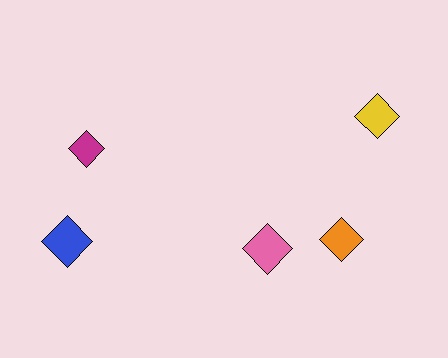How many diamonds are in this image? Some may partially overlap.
There are 5 diamonds.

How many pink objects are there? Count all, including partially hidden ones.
There is 1 pink object.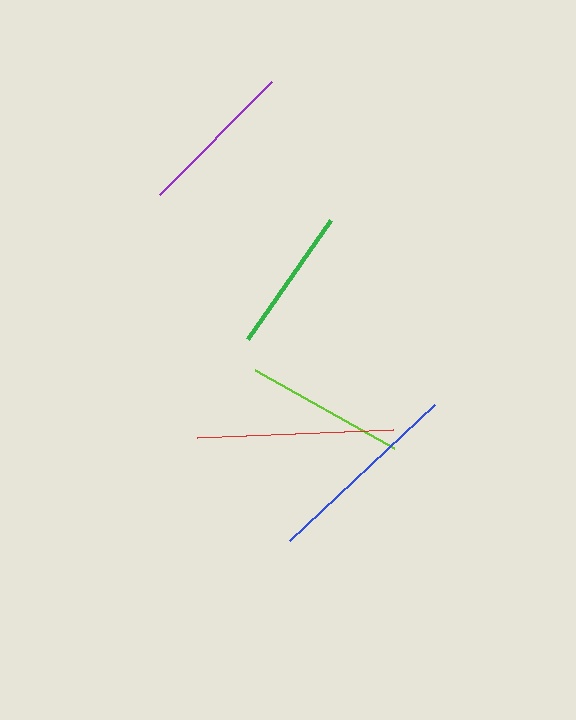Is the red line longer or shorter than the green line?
The red line is longer than the green line.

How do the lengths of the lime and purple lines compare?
The lime and purple lines are approximately the same length.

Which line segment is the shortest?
The green line is the shortest at approximately 145 pixels.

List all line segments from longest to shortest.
From longest to shortest: blue, red, lime, purple, green.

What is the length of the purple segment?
The purple segment is approximately 159 pixels long.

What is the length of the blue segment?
The blue segment is approximately 198 pixels long.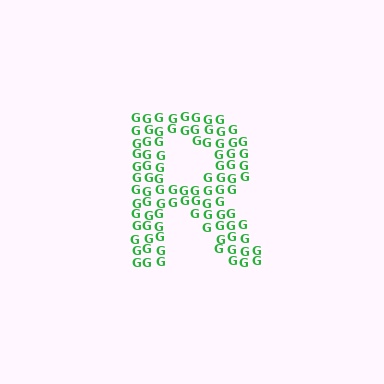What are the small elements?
The small elements are letter G's.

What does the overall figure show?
The overall figure shows the letter R.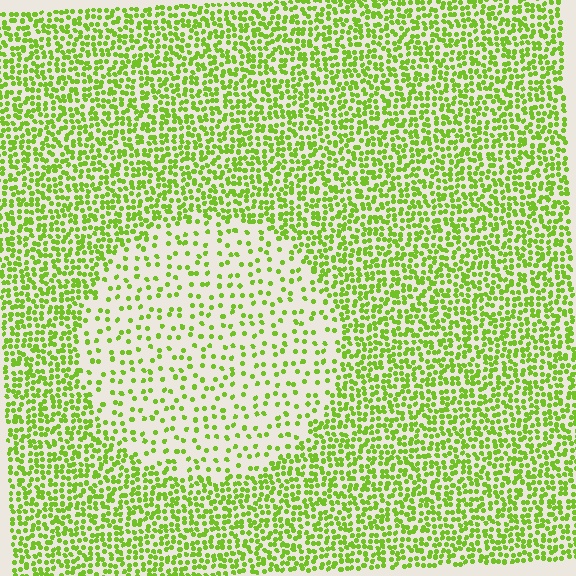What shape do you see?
I see a circle.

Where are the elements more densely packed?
The elements are more densely packed outside the circle boundary.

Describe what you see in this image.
The image contains small lime elements arranged at two different densities. A circle-shaped region is visible where the elements are less densely packed than the surrounding area.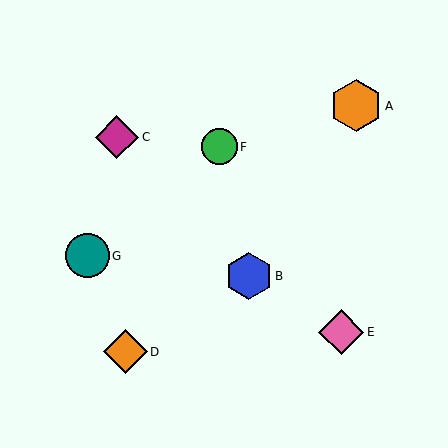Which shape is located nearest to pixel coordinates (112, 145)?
The magenta diamond (labeled C) at (117, 137) is nearest to that location.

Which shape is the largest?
The orange hexagon (labeled A) is the largest.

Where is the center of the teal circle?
The center of the teal circle is at (87, 256).